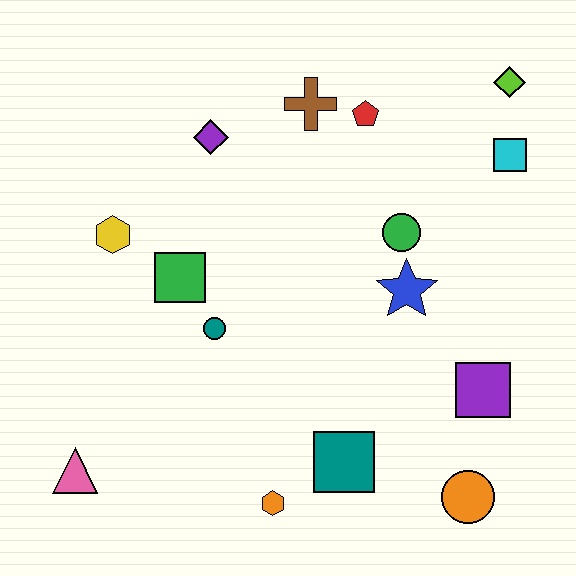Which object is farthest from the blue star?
The pink triangle is farthest from the blue star.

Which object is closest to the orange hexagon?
The teal square is closest to the orange hexagon.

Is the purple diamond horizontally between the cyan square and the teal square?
No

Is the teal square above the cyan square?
No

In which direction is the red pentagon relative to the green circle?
The red pentagon is above the green circle.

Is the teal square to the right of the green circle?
No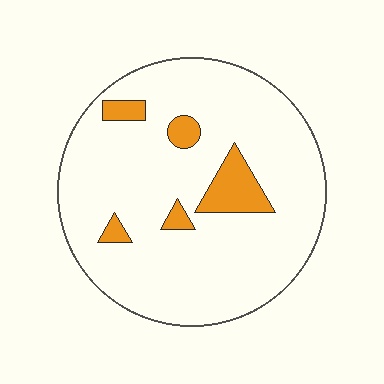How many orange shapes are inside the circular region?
5.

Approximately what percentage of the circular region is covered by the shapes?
Approximately 10%.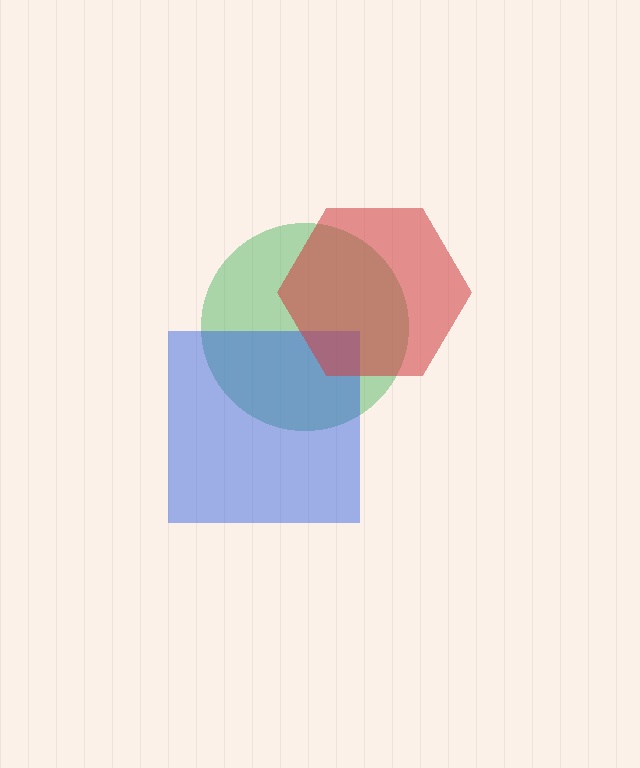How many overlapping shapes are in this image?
There are 3 overlapping shapes in the image.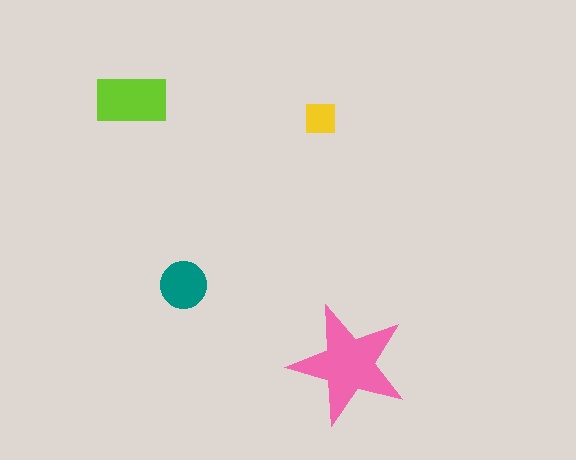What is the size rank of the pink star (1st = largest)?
1st.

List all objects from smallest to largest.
The yellow square, the teal circle, the lime rectangle, the pink star.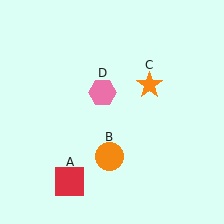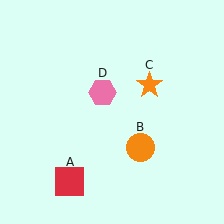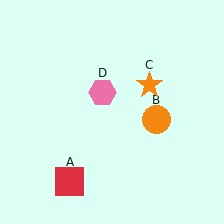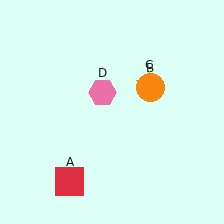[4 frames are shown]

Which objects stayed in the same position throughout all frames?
Red square (object A) and orange star (object C) and pink hexagon (object D) remained stationary.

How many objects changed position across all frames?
1 object changed position: orange circle (object B).